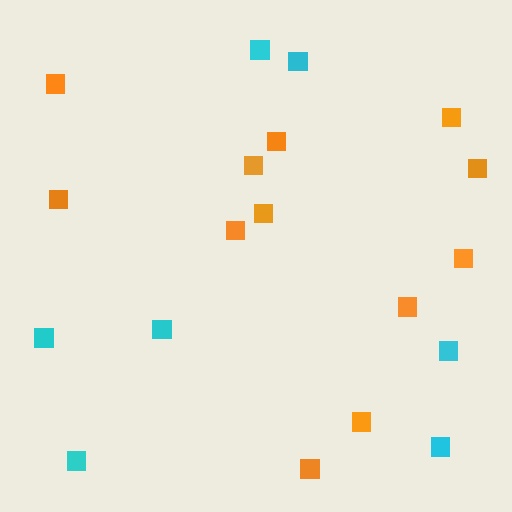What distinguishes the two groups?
There are 2 groups: one group of orange squares (12) and one group of cyan squares (7).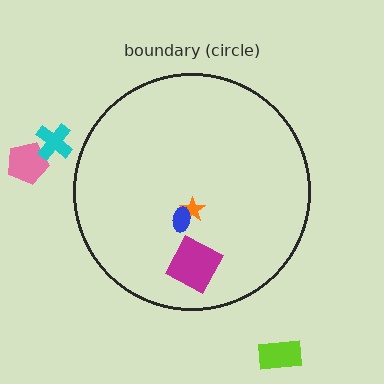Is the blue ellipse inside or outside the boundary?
Inside.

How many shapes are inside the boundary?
3 inside, 3 outside.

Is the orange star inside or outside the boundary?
Inside.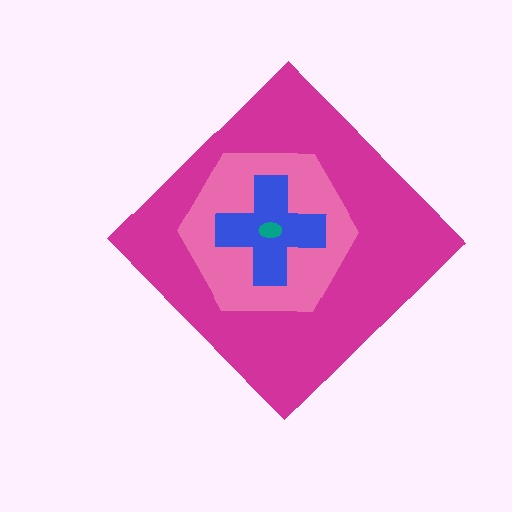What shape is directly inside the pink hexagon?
The blue cross.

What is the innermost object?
The teal ellipse.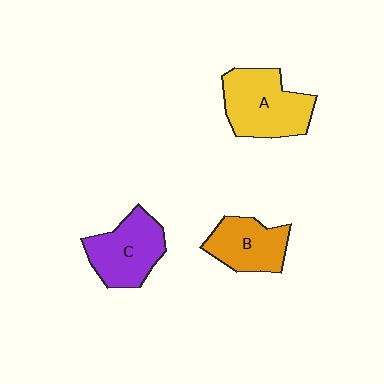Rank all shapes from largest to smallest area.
From largest to smallest: A (yellow), C (purple), B (orange).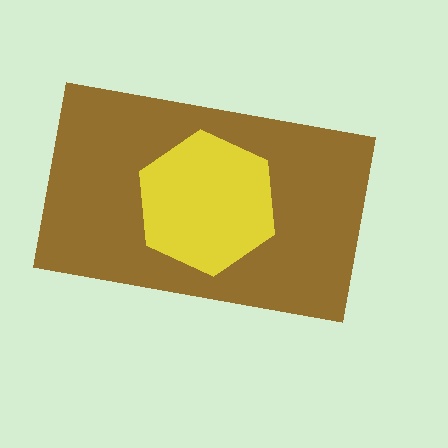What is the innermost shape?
The yellow hexagon.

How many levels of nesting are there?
2.